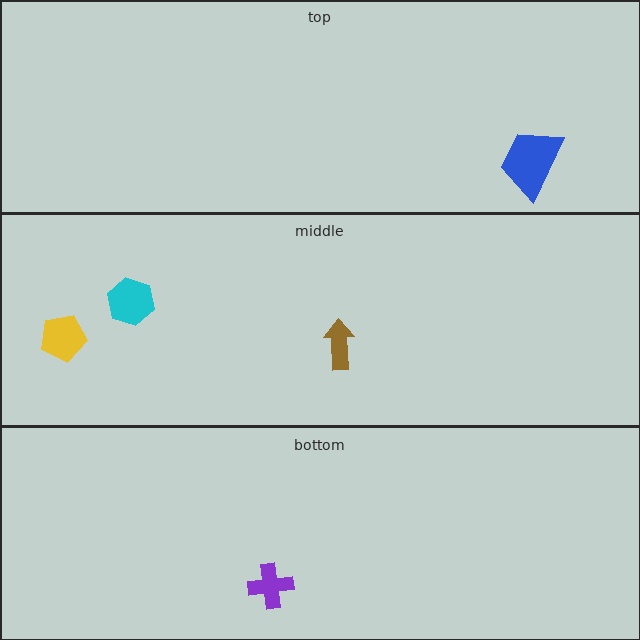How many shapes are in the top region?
1.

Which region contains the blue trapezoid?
The top region.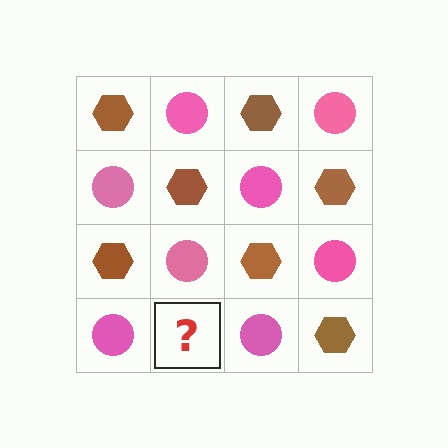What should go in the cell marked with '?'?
The missing cell should contain a brown hexagon.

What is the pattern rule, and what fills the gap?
The rule is that it alternates brown hexagon and pink circle in a checkerboard pattern. The gap should be filled with a brown hexagon.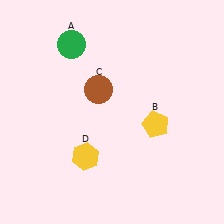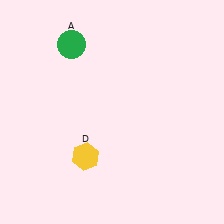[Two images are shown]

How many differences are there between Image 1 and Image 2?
There are 2 differences between the two images.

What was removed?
The yellow pentagon (B), the brown circle (C) were removed in Image 2.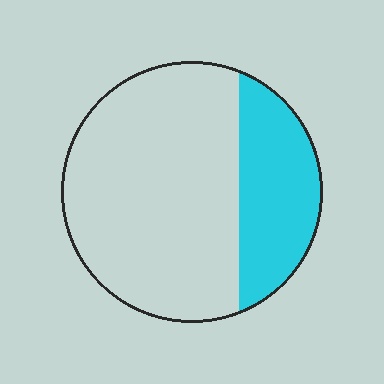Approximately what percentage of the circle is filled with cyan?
Approximately 30%.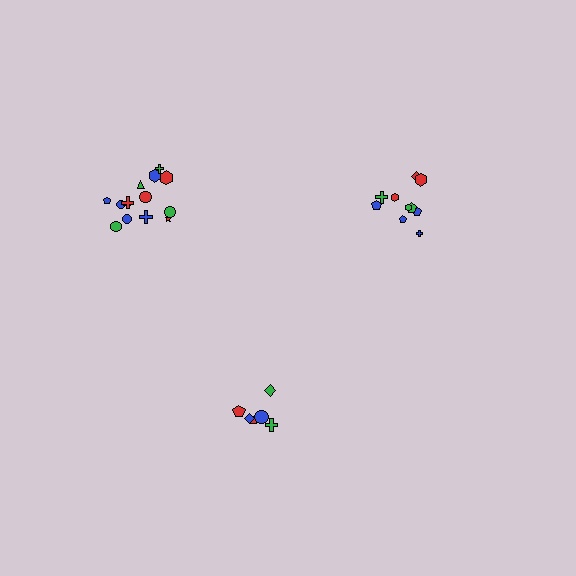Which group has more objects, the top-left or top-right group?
The top-left group.